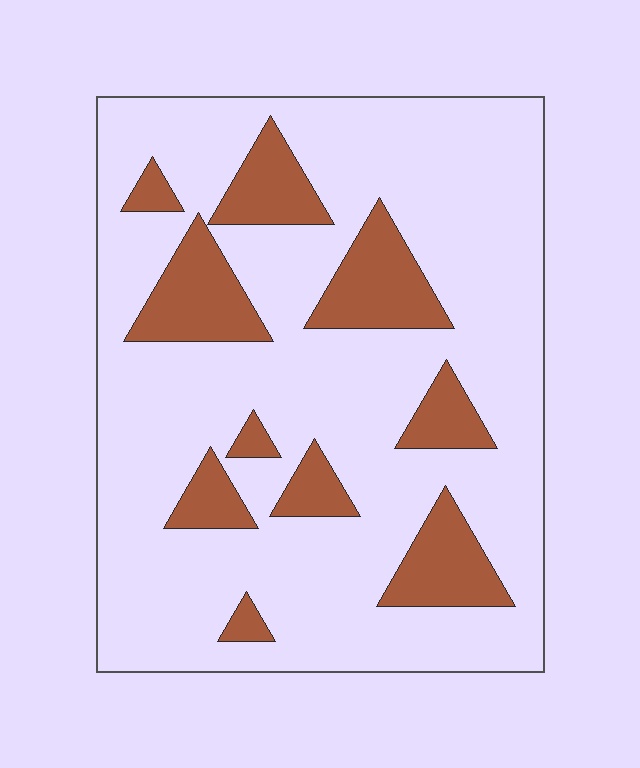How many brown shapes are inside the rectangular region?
10.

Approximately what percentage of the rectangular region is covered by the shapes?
Approximately 20%.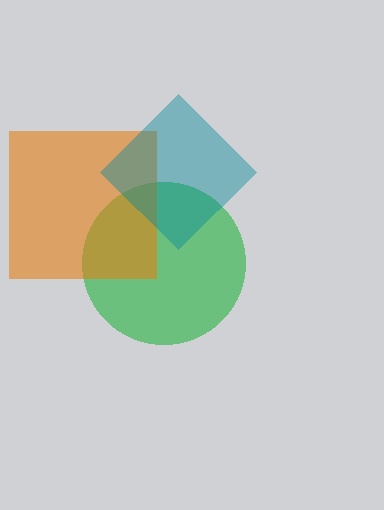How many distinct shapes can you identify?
There are 3 distinct shapes: a green circle, an orange square, a teal diamond.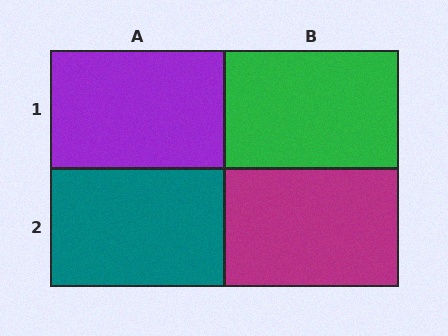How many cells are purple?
1 cell is purple.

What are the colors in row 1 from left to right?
Purple, green.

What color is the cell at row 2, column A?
Teal.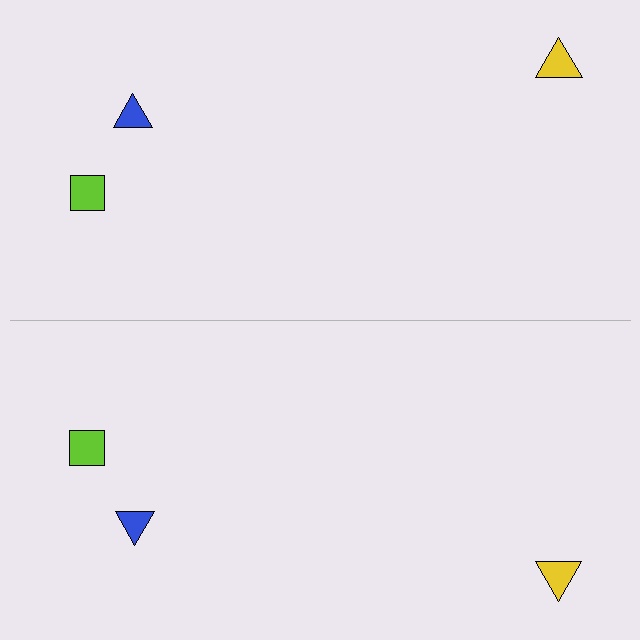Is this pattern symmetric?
Yes, this pattern has bilateral (reflection) symmetry.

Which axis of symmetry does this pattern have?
The pattern has a horizontal axis of symmetry running through the center of the image.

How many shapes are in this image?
There are 6 shapes in this image.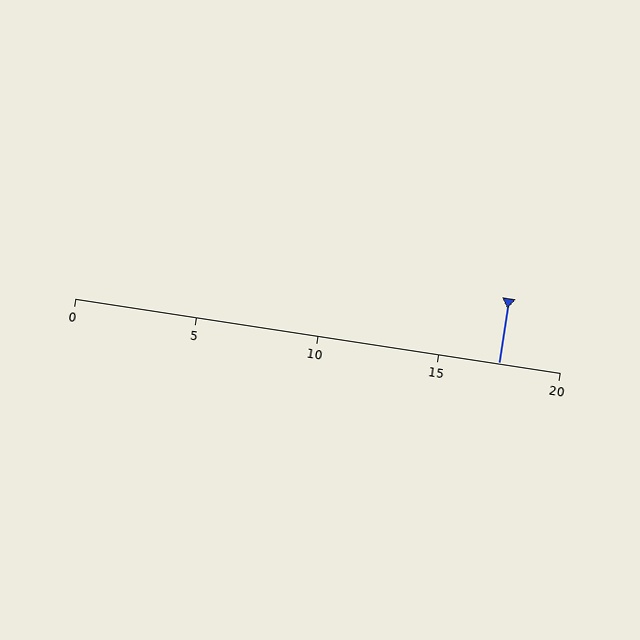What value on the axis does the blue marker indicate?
The marker indicates approximately 17.5.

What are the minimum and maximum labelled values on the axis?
The axis runs from 0 to 20.